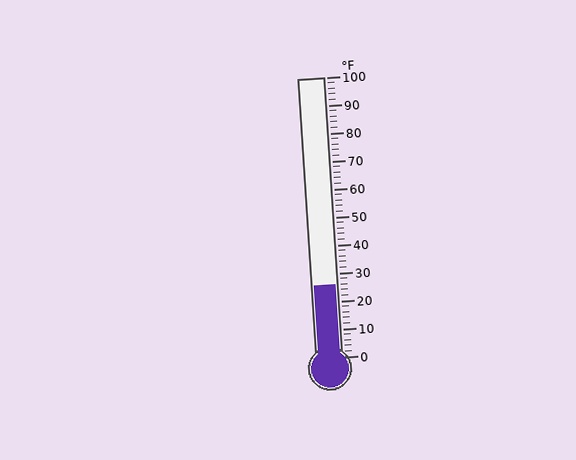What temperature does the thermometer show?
The thermometer shows approximately 26°F.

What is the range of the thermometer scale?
The thermometer scale ranges from 0°F to 100°F.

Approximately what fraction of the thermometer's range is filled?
The thermometer is filled to approximately 25% of its range.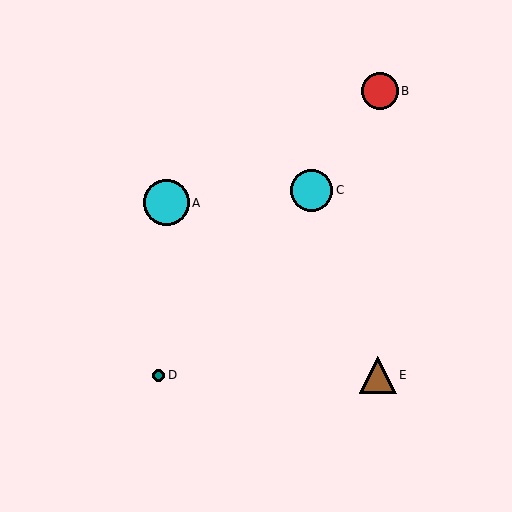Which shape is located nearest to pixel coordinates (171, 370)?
The teal circle (labeled D) at (158, 375) is nearest to that location.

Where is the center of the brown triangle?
The center of the brown triangle is at (378, 375).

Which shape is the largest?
The cyan circle (labeled A) is the largest.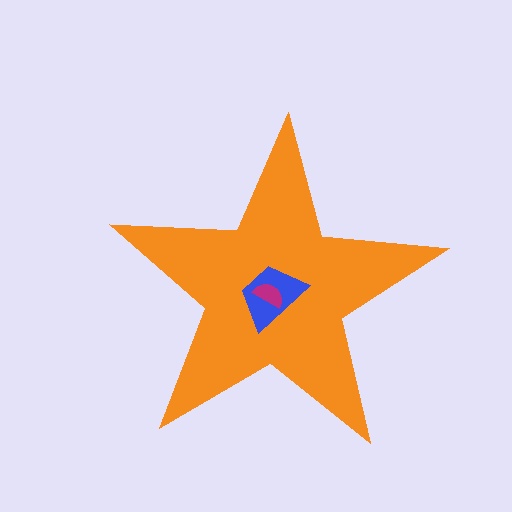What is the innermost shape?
The magenta semicircle.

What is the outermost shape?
The orange star.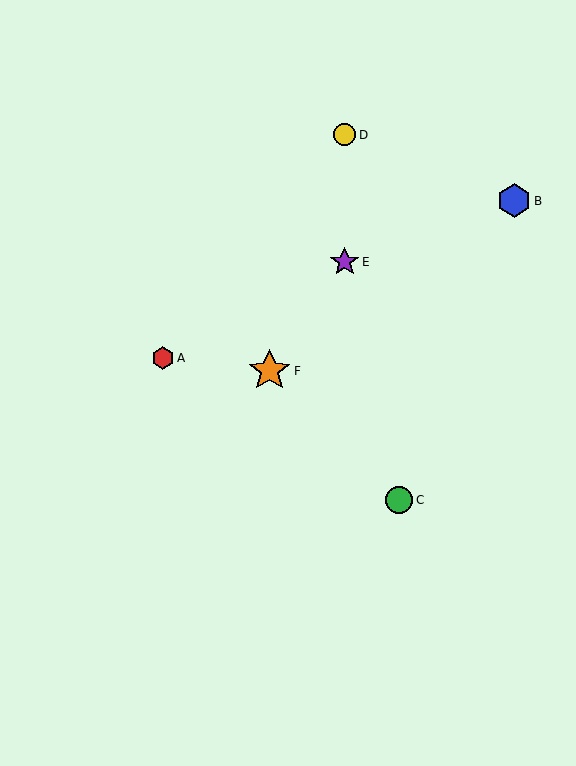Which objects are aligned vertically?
Objects D, E are aligned vertically.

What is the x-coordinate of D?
Object D is at x≈345.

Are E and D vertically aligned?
Yes, both are at x≈345.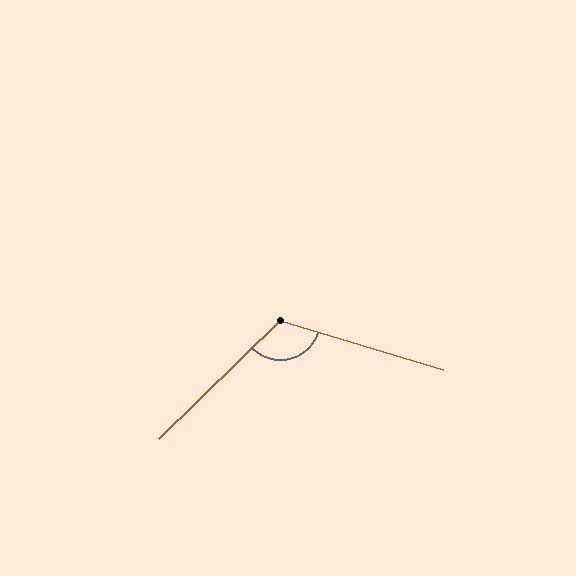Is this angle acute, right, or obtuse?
It is obtuse.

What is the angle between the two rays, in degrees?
Approximately 119 degrees.